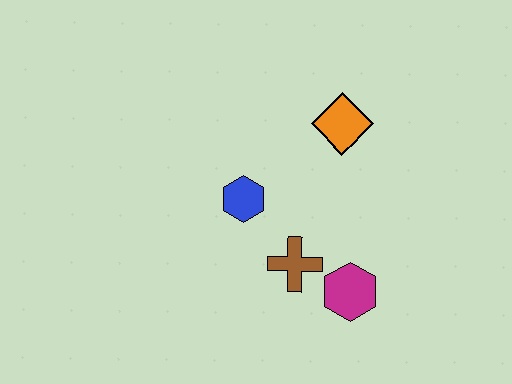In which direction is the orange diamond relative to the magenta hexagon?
The orange diamond is above the magenta hexagon.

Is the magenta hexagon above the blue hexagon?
No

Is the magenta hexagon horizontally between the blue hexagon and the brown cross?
No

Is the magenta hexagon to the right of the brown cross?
Yes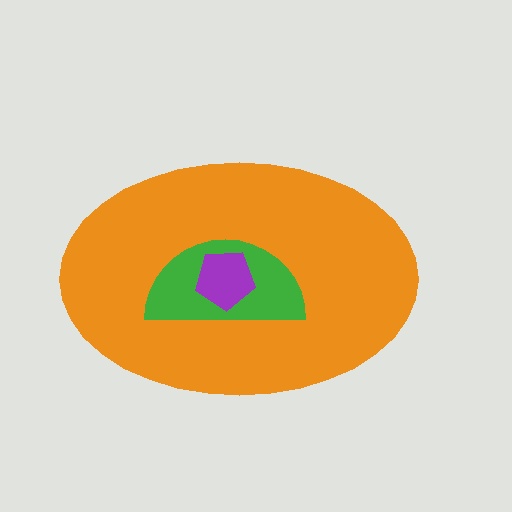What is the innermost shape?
The purple pentagon.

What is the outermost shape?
The orange ellipse.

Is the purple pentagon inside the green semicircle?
Yes.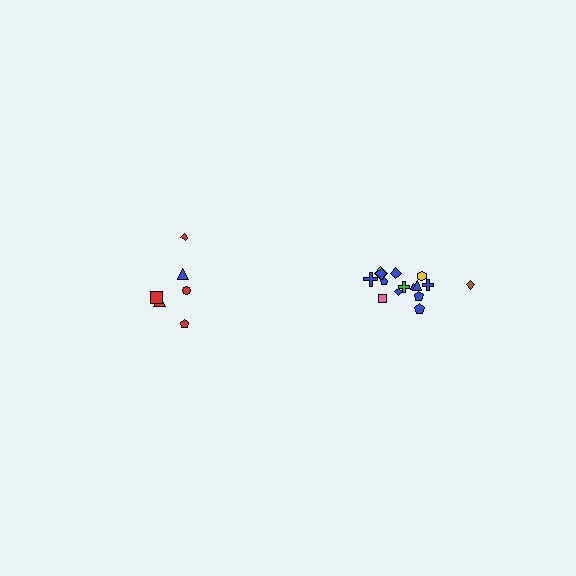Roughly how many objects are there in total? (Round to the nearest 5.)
Roughly 20 objects in total.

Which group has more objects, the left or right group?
The right group.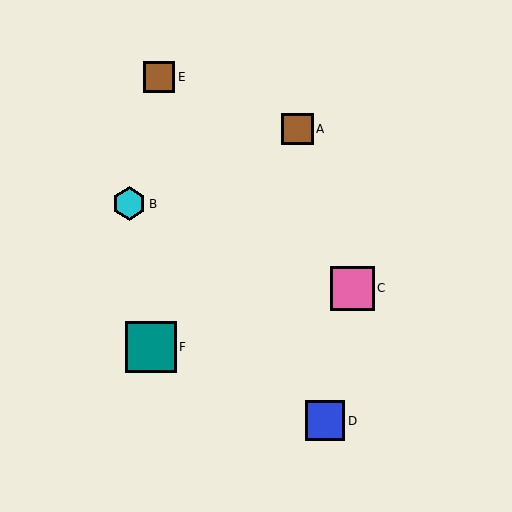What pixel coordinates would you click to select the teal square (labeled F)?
Click at (151, 347) to select the teal square F.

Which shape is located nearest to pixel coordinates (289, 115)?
The brown square (labeled A) at (297, 129) is nearest to that location.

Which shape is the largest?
The teal square (labeled F) is the largest.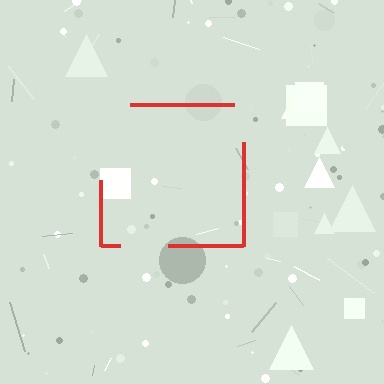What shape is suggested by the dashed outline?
The dashed outline suggests a square.